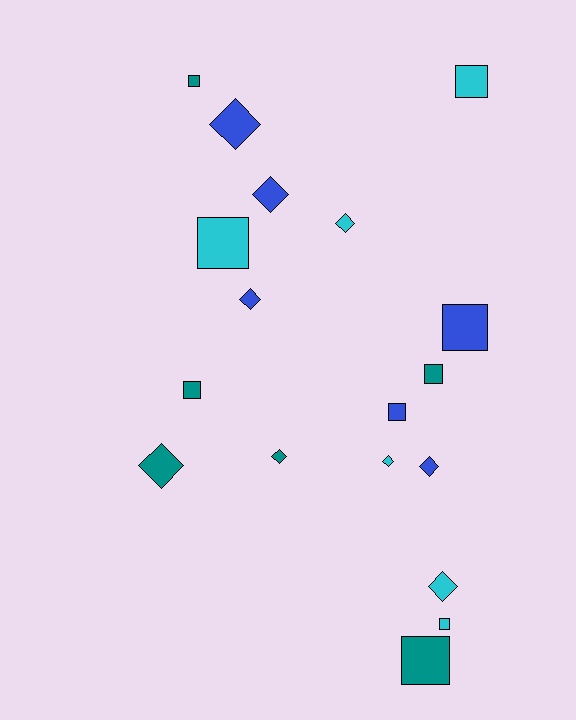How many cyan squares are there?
There are 3 cyan squares.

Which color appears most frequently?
Teal, with 6 objects.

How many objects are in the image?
There are 18 objects.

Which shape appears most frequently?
Square, with 9 objects.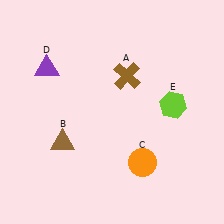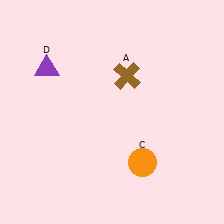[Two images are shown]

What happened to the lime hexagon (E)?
The lime hexagon (E) was removed in Image 2. It was in the top-right area of Image 1.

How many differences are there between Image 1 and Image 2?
There are 2 differences between the two images.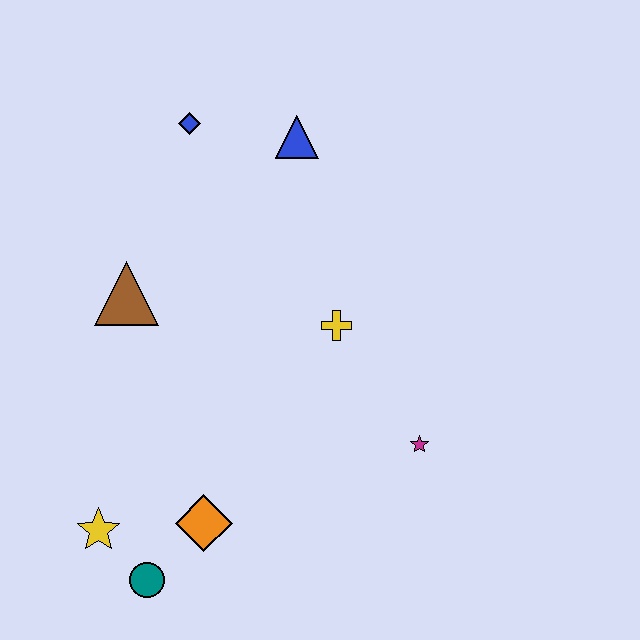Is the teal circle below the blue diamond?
Yes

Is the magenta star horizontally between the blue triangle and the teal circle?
No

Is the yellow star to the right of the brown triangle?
No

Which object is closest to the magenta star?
The yellow cross is closest to the magenta star.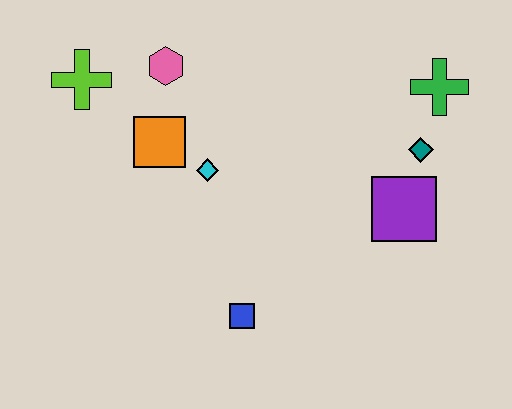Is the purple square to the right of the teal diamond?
No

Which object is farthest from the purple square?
The lime cross is farthest from the purple square.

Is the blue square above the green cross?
No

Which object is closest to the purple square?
The teal diamond is closest to the purple square.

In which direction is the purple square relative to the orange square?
The purple square is to the right of the orange square.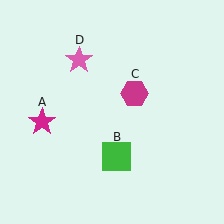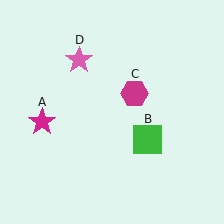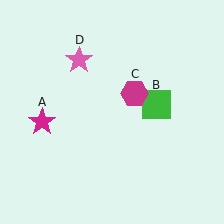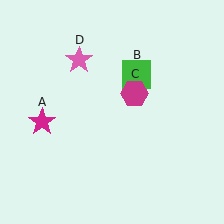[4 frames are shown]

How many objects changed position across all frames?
1 object changed position: green square (object B).